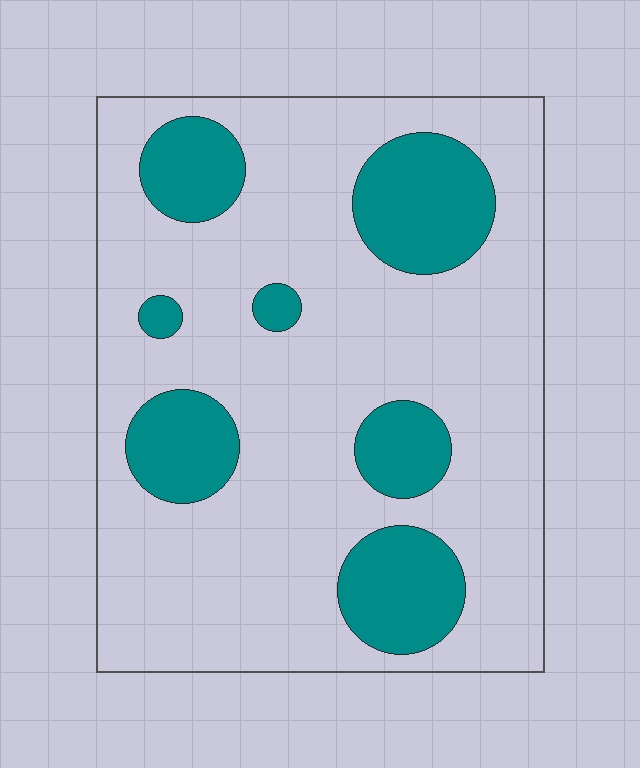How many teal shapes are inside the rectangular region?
7.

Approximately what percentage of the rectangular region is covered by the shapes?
Approximately 25%.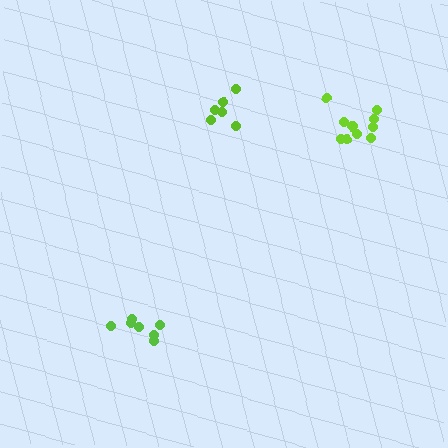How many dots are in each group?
Group 1: 6 dots, Group 2: 11 dots, Group 3: 7 dots (24 total).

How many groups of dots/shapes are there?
There are 3 groups.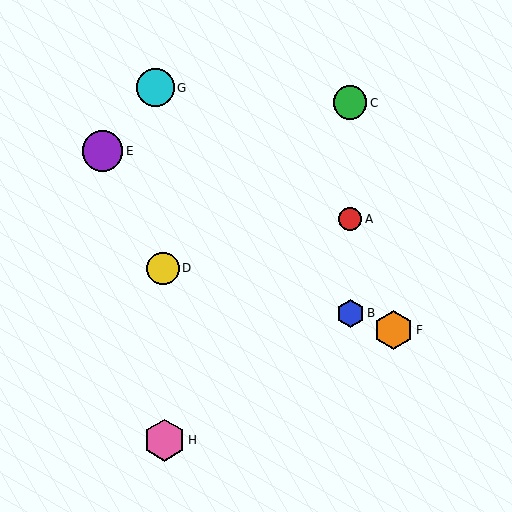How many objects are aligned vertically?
3 objects (A, B, C) are aligned vertically.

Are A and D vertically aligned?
No, A is at x≈350 and D is at x≈163.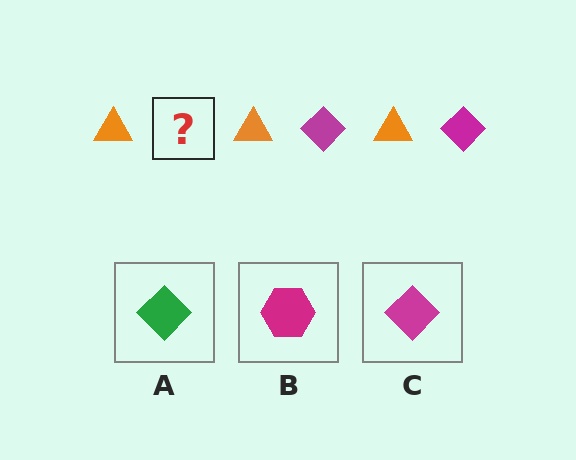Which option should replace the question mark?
Option C.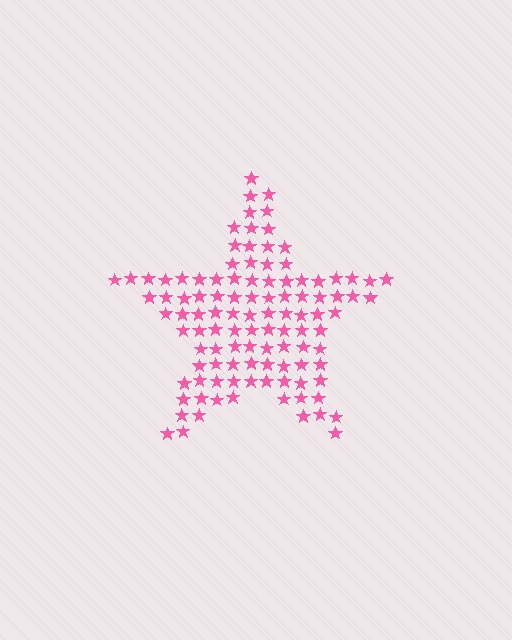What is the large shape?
The large shape is a star.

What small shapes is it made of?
It is made of small stars.